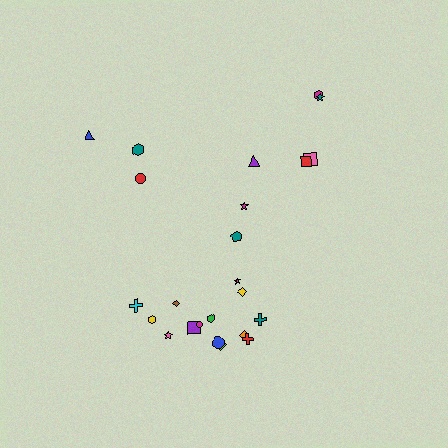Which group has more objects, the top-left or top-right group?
The top-right group.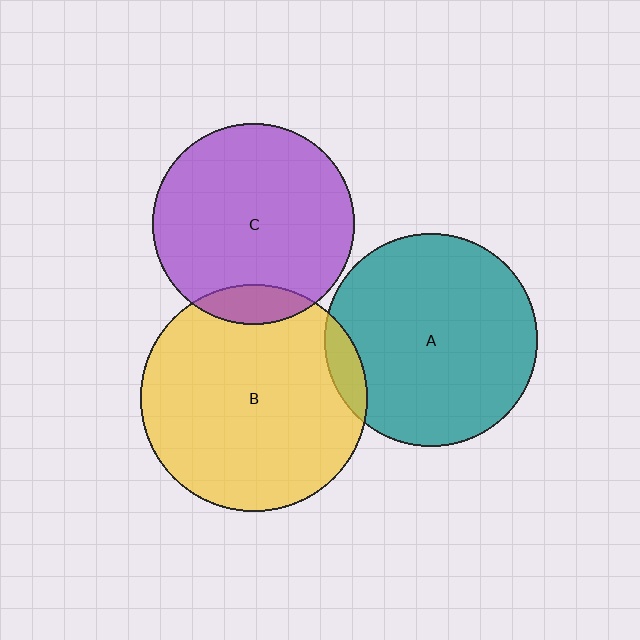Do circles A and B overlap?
Yes.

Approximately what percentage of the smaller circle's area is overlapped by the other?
Approximately 5%.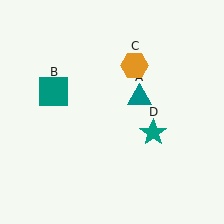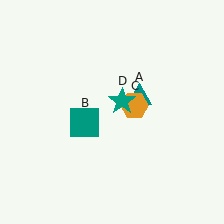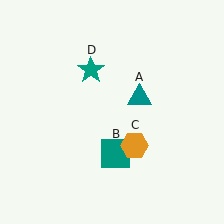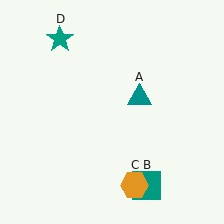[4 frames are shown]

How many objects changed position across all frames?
3 objects changed position: teal square (object B), orange hexagon (object C), teal star (object D).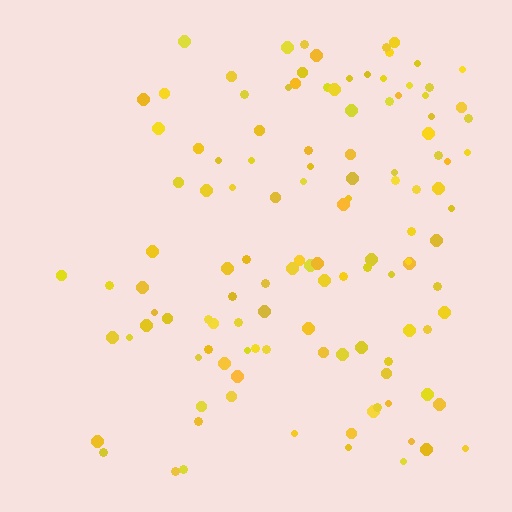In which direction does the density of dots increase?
From left to right, with the right side densest.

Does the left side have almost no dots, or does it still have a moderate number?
Still a moderate number, just noticeably fewer than the right.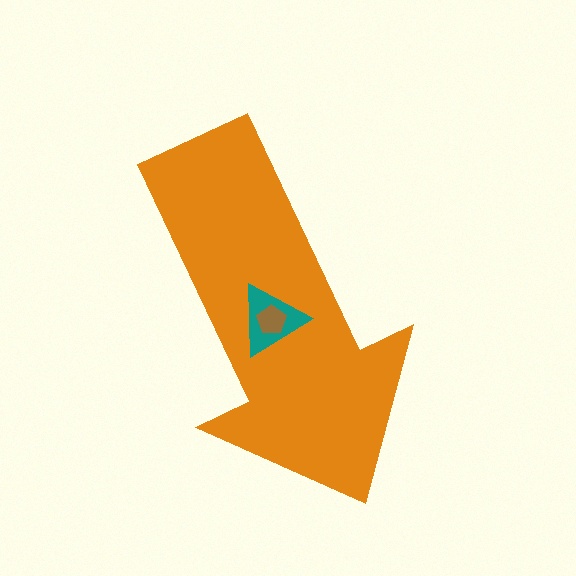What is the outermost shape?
The orange arrow.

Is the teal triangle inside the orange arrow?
Yes.